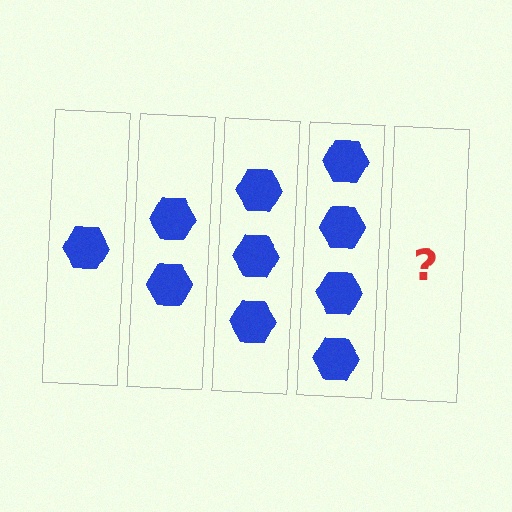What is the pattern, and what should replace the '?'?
The pattern is that each step adds one more hexagon. The '?' should be 5 hexagons.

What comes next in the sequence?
The next element should be 5 hexagons.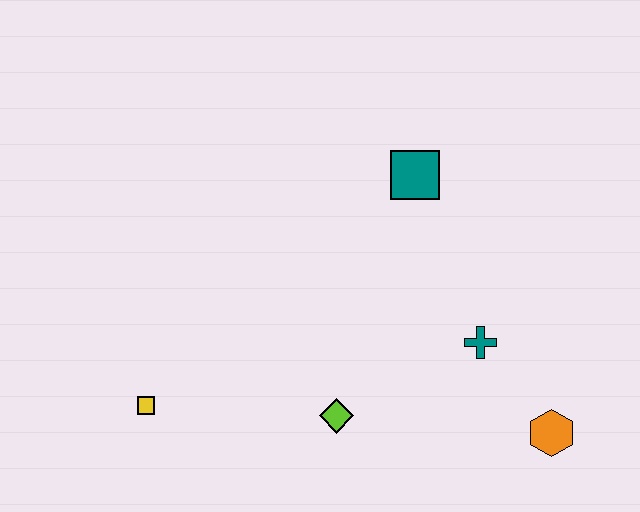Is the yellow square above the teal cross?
No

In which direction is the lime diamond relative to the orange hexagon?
The lime diamond is to the left of the orange hexagon.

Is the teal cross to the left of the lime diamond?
No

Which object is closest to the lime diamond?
The teal cross is closest to the lime diamond.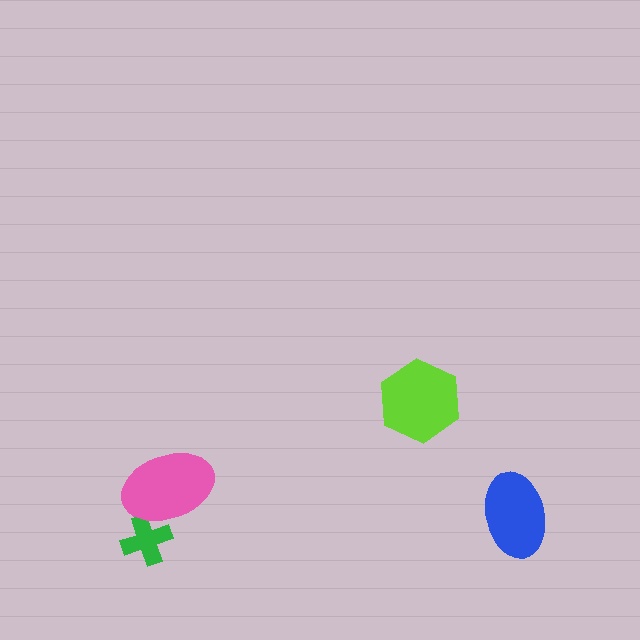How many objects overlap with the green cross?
1 object overlaps with the green cross.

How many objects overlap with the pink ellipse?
1 object overlaps with the pink ellipse.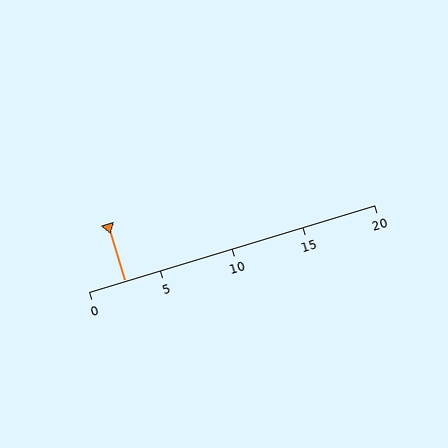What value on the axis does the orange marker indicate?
The marker indicates approximately 2.5.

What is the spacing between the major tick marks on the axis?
The major ticks are spaced 5 apart.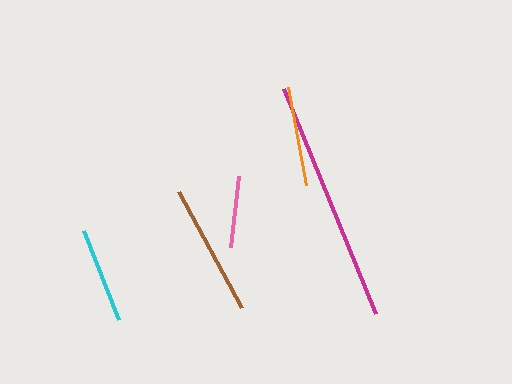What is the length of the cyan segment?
The cyan segment is approximately 95 pixels long.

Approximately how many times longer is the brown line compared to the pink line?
The brown line is approximately 1.8 times the length of the pink line.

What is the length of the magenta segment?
The magenta segment is approximately 244 pixels long.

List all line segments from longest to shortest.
From longest to shortest: magenta, brown, orange, cyan, pink.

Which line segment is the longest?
The magenta line is the longest at approximately 244 pixels.